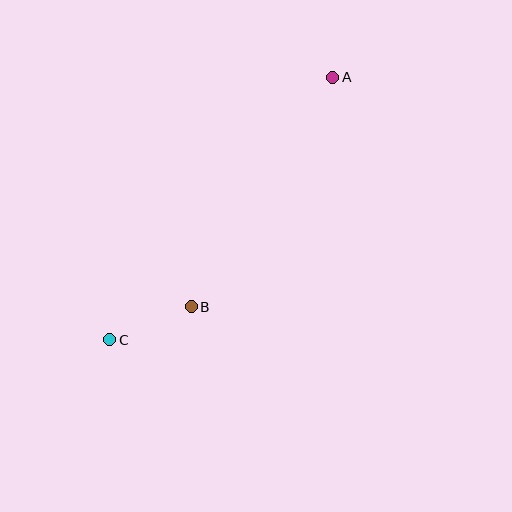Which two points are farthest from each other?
Points A and C are farthest from each other.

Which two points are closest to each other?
Points B and C are closest to each other.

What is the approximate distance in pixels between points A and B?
The distance between A and B is approximately 270 pixels.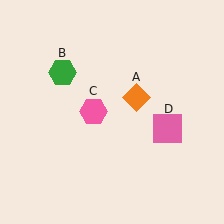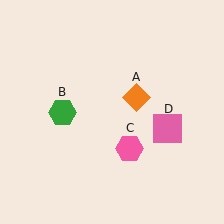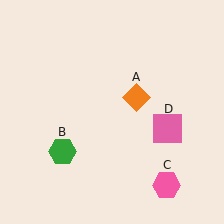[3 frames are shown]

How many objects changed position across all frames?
2 objects changed position: green hexagon (object B), pink hexagon (object C).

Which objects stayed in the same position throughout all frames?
Orange diamond (object A) and pink square (object D) remained stationary.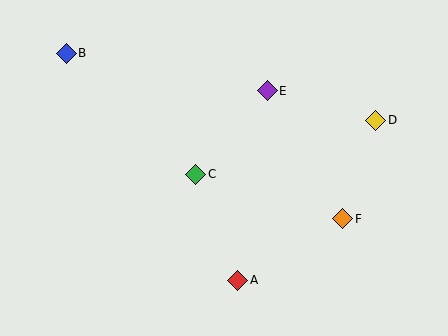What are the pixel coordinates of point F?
Point F is at (343, 219).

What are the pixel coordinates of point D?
Point D is at (376, 120).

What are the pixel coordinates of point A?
Point A is at (238, 280).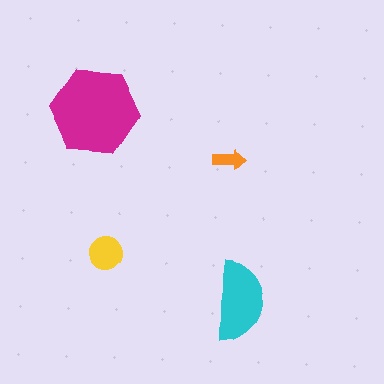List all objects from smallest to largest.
The orange arrow, the yellow circle, the cyan semicircle, the magenta hexagon.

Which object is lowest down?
The cyan semicircle is bottommost.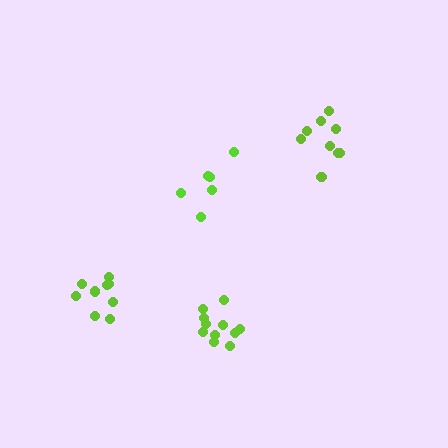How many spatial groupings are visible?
There are 4 spatial groupings.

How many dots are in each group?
Group 1: 6 dots, Group 2: 9 dots, Group 3: 9 dots, Group 4: 11 dots (35 total).